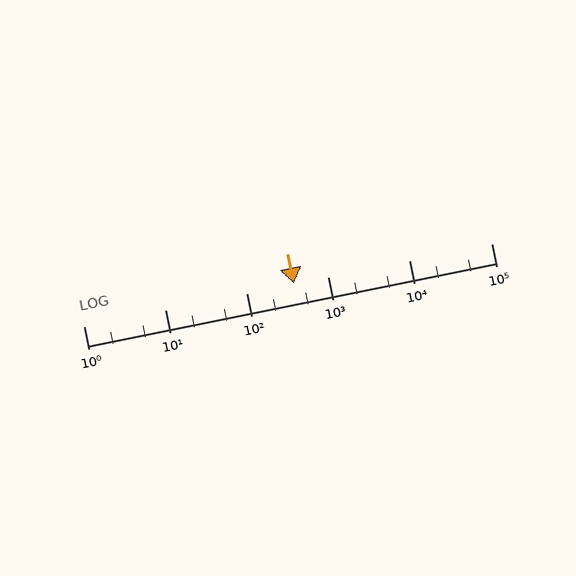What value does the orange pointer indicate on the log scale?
The pointer indicates approximately 380.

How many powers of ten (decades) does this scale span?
The scale spans 5 decades, from 1 to 100000.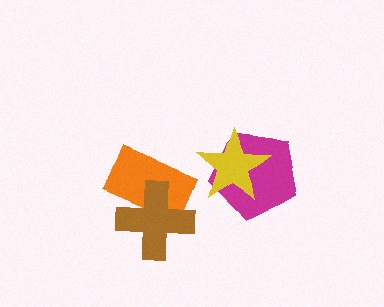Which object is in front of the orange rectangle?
The brown cross is in front of the orange rectangle.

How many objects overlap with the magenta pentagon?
1 object overlaps with the magenta pentagon.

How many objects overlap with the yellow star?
1 object overlaps with the yellow star.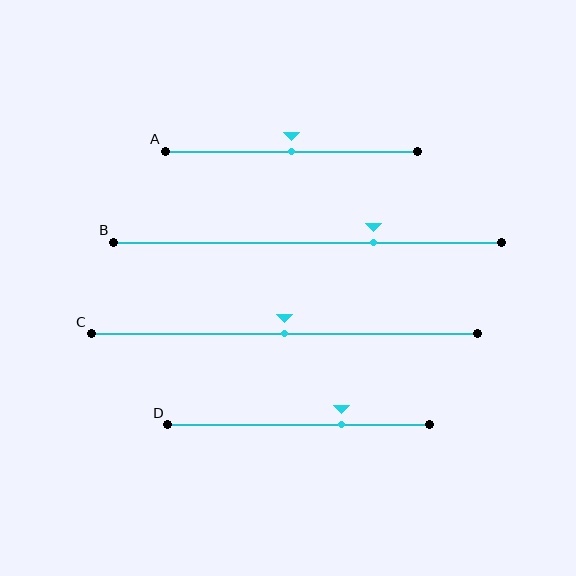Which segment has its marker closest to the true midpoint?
Segment A has its marker closest to the true midpoint.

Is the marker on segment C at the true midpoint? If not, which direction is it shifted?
Yes, the marker on segment C is at the true midpoint.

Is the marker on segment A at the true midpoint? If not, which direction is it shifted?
Yes, the marker on segment A is at the true midpoint.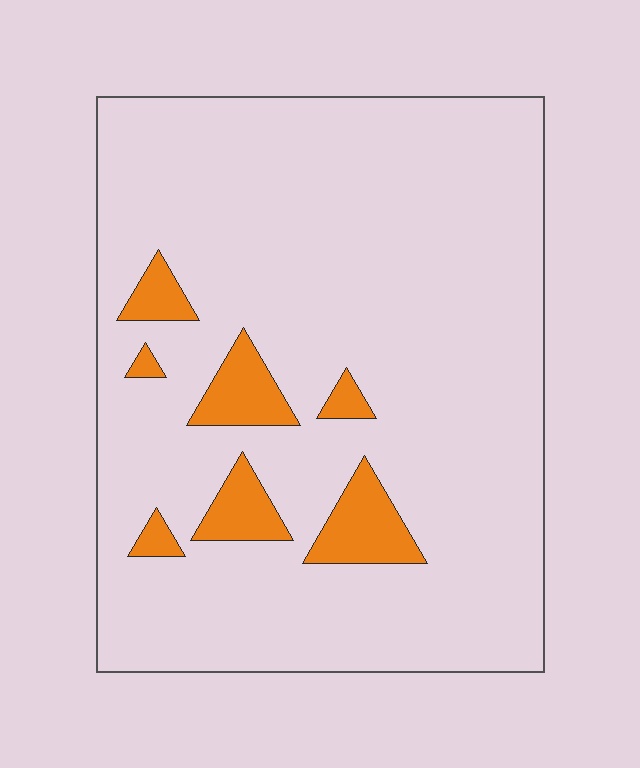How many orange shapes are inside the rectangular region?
7.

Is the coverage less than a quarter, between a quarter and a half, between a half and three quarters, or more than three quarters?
Less than a quarter.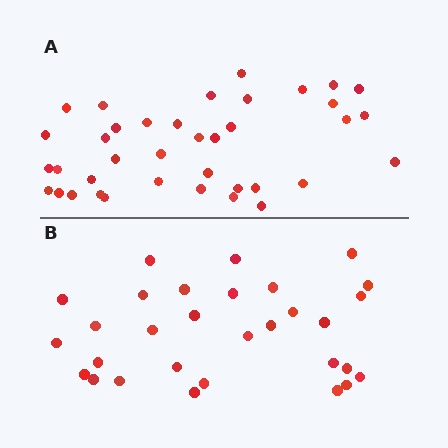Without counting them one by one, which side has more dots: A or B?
Region A (the top region) has more dots.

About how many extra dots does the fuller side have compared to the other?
Region A has roughly 8 or so more dots than region B.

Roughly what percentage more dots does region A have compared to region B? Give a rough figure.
About 25% more.